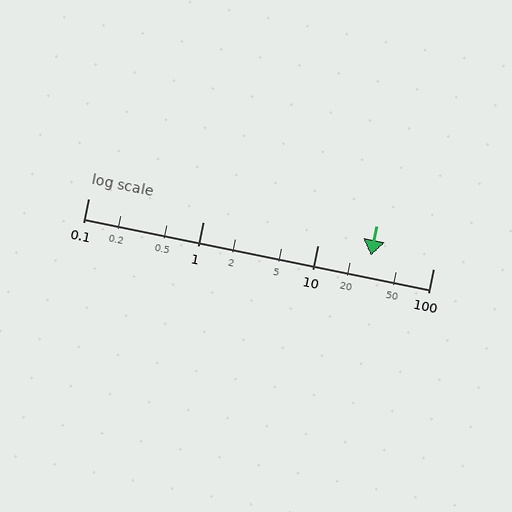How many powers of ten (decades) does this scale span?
The scale spans 3 decades, from 0.1 to 100.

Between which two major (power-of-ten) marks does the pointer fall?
The pointer is between 10 and 100.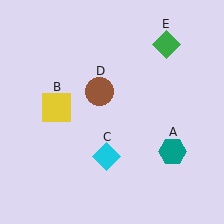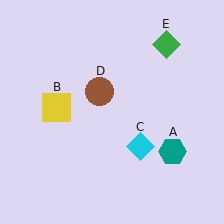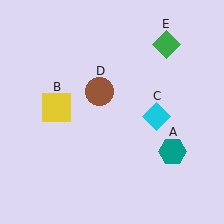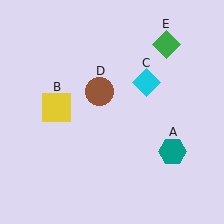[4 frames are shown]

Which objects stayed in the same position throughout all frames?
Teal hexagon (object A) and yellow square (object B) and brown circle (object D) and green diamond (object E) remained stationary.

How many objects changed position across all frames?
1 object changed position: cyan diamond (object C).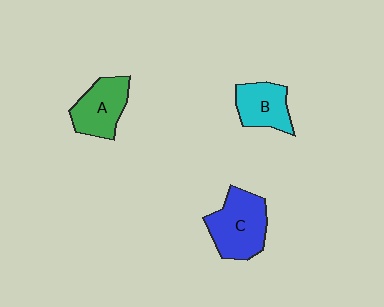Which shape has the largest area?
Shape C (blue).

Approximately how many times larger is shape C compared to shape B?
Approximately 1.4 times.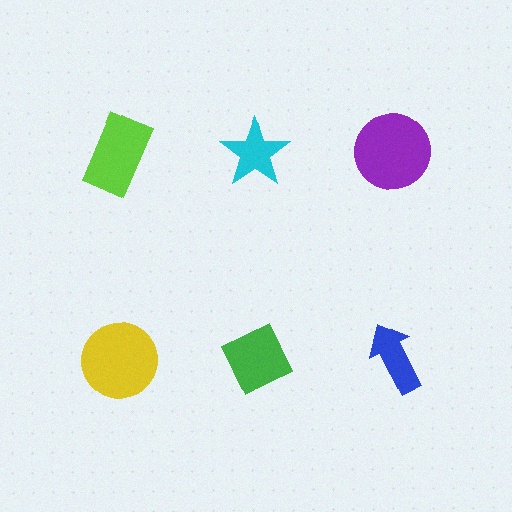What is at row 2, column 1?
A yellow circle.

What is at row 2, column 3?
A blue arrow.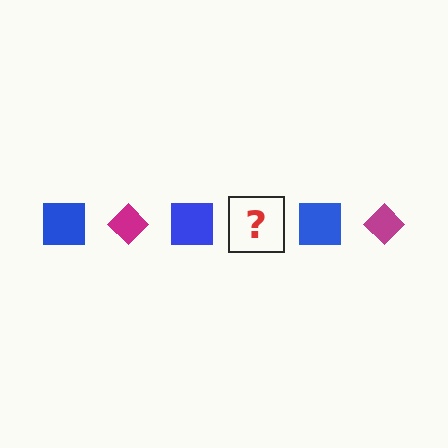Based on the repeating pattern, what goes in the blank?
The blank should be a magenta diamond.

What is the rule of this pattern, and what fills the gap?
The rule is that the pattern alternates between blue square and magenta diamond. The gap should be filled with a magenta diamond.